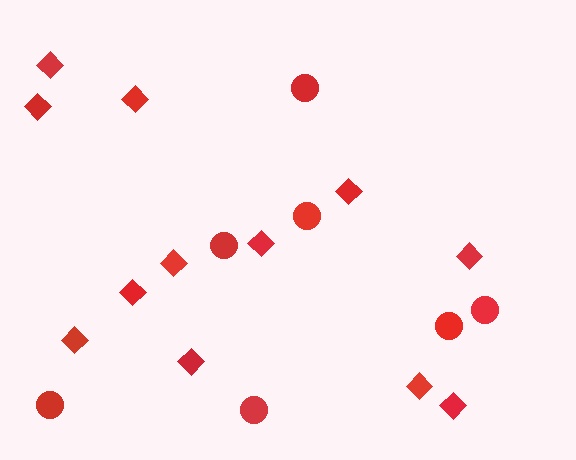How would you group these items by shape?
There are 2 groups: one group of diamonds (12) and one group of circles (7).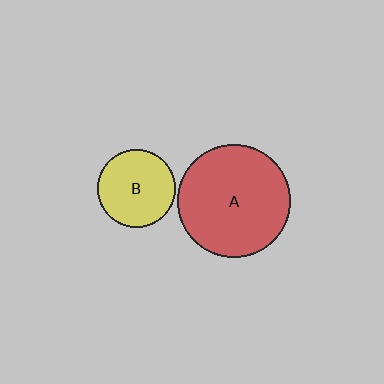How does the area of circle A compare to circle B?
Approximately 2.1 times.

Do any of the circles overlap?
No, none of the circles overlap.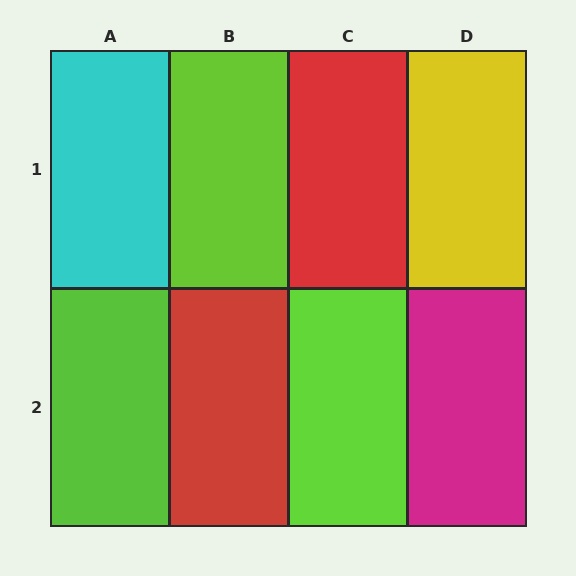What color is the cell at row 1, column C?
Red.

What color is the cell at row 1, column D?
Yellow.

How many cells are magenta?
1 cell is magenta.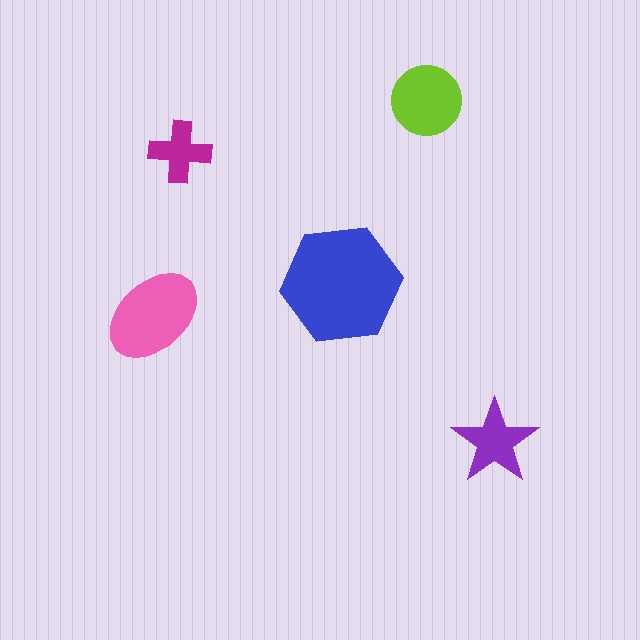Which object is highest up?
The lime circle is topmost.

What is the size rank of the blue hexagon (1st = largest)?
1st.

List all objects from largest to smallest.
The blue hexagon, the pink ellipse, the lime circle, the purple star, the magenta cross.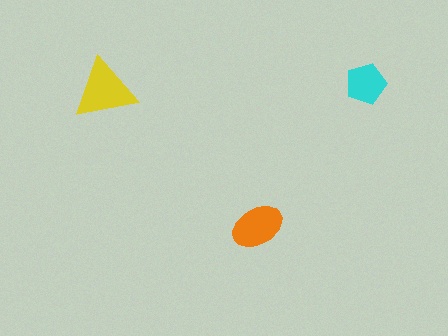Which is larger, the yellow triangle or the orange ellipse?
The yellow triangle.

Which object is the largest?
The yellow triangle.